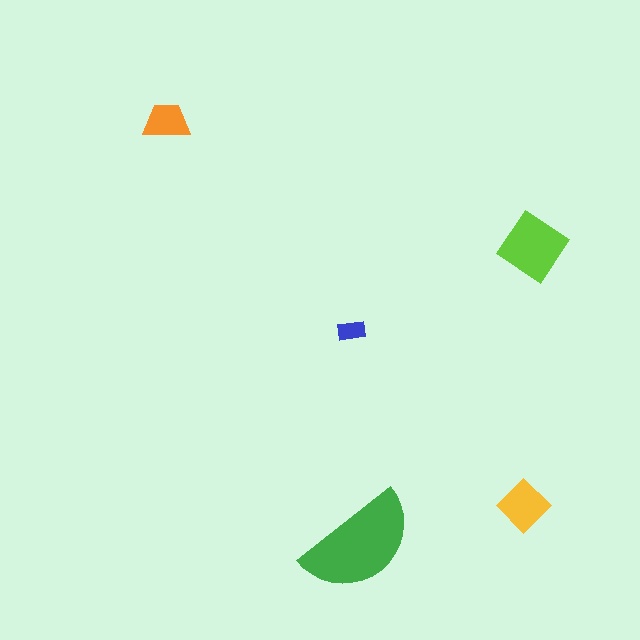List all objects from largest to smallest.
The green semicircle, the lime diamond, the yellow diamond, the orange trapezoid, the blue rectangle.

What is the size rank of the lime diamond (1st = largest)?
2nd.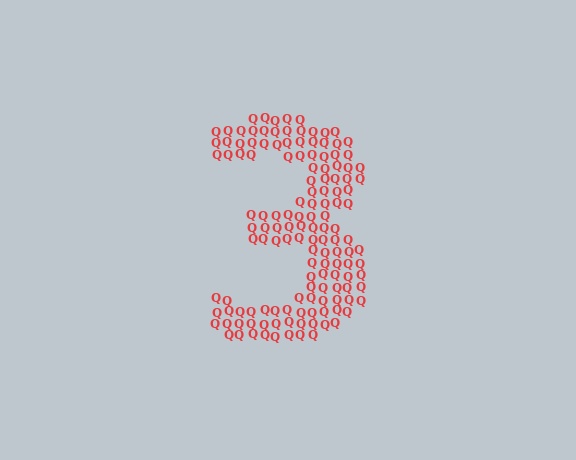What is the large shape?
The large shape is the digit 3.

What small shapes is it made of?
It is made of small letter Q's.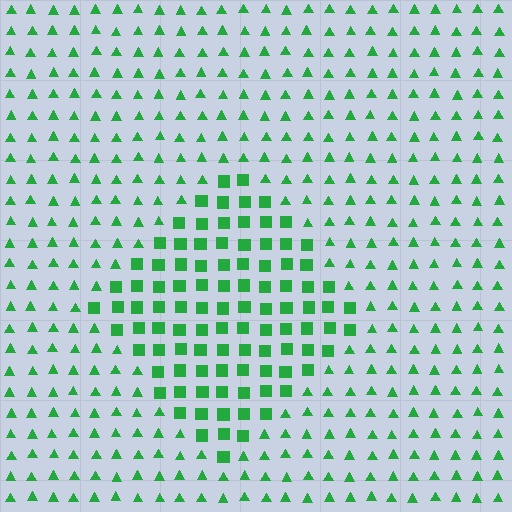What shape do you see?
I see a diamond.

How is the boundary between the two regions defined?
The boundary is defined by a change in element shape: squares inside vs. triangles outside. All elements share the same color and spacing.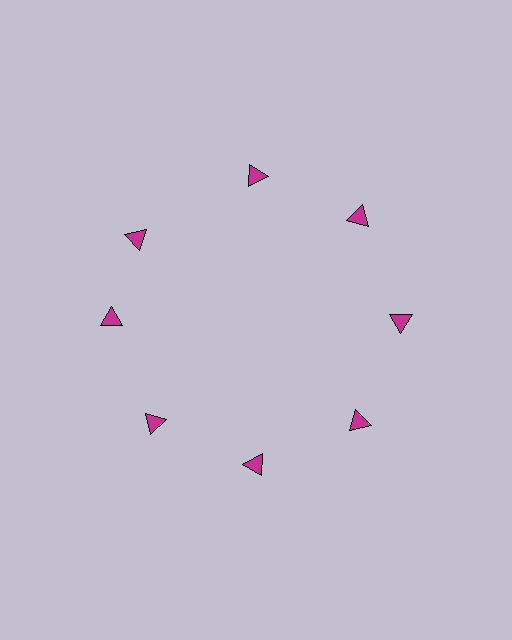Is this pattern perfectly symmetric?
No. The 8 magenta triangles are arranged in a ring, but one element near the 10 o'clock position is rotated out of alignment along the ring, breaking the 8-fold rotational symmetry.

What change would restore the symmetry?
The symmetry would be restored by rotating it back into even spacing with its neighbors so that all 8 triangles sit at equal angles and equal distance from the center.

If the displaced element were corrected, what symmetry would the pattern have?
It would have 8-fold rotational symmetry — the pattern would map onto itself every 45 degrees.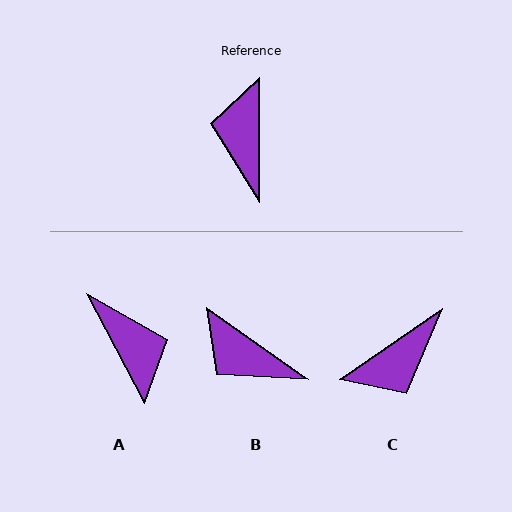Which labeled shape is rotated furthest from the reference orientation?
A, about 152 degrees away.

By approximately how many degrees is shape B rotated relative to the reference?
Approximately 55 degrees counter-clockwise.